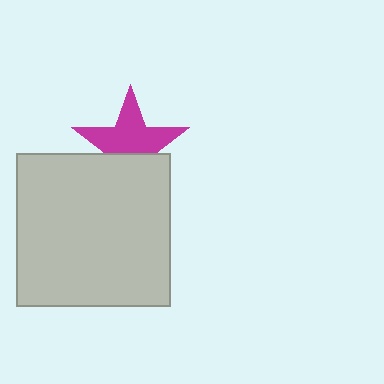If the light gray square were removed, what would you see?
You would see the complete magenta star.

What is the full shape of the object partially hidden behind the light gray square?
The partially hidden object is a magenta star.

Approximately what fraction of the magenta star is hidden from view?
Roughly 38% of the magenta star is hidden behind the light gray square.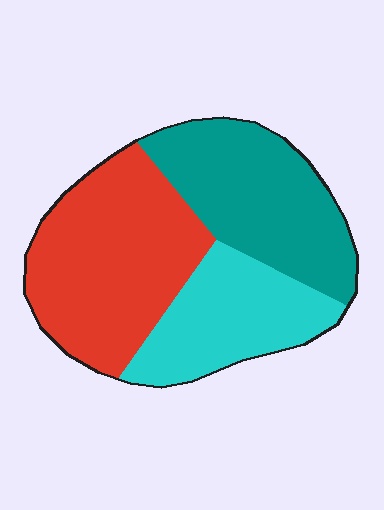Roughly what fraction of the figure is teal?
Teal covers about 35% of the figure.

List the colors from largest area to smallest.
From largest to smallest: red, teal, cyan.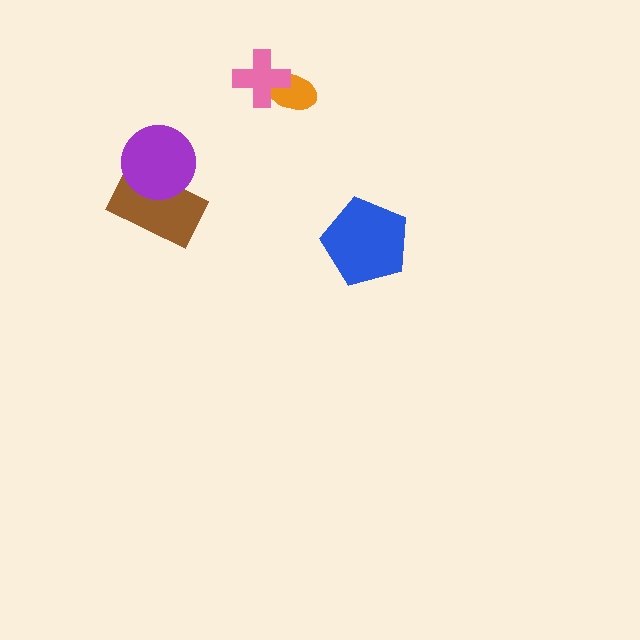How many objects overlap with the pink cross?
1 object overlaps with the pink cross.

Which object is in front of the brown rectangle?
The purple circle is in front of the brown rectangle.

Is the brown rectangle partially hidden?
Yes, it is partially covered by another shape.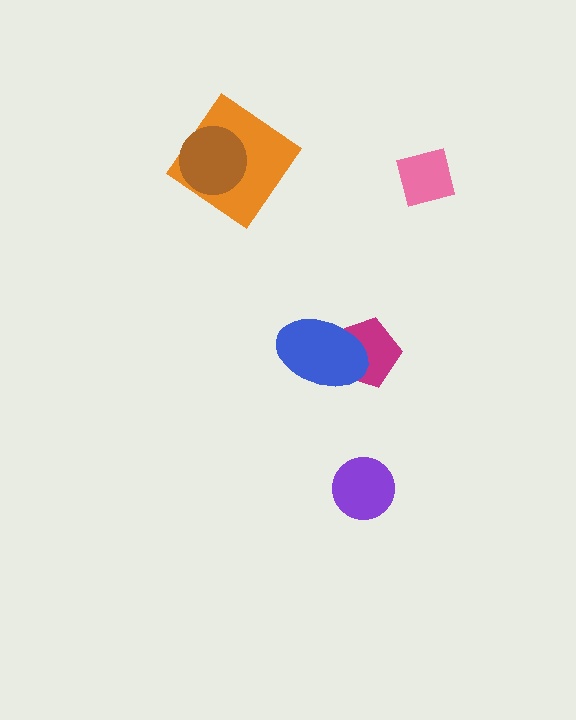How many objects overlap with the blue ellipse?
1 object overlaps with the blue ellipse.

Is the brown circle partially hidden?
No, no other shape covers it.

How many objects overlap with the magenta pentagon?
1 object overlaps with the magenta pentagon.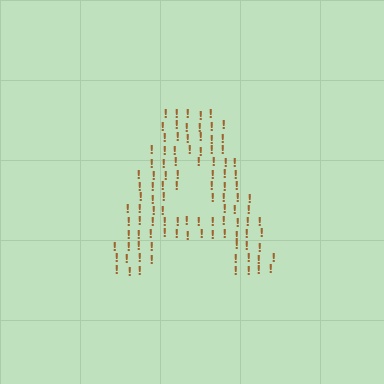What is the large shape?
The large shape is the letter A.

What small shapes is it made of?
It is made of small exclamation marks.